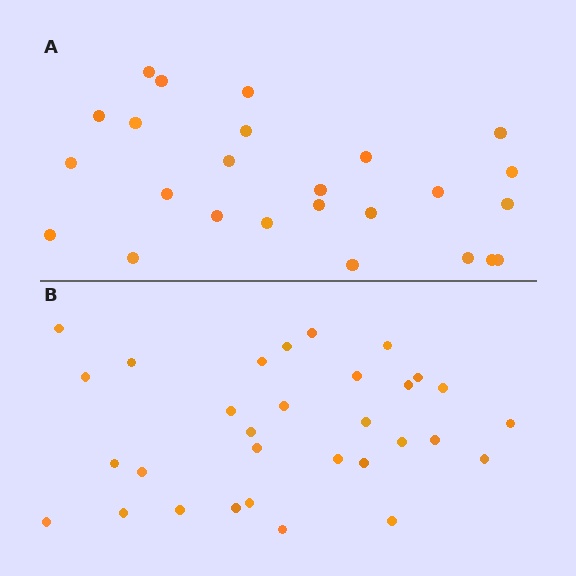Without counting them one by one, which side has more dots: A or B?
Region B (the bottom region) has more dots.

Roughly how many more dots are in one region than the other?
Region B has about 6 more dots than region A.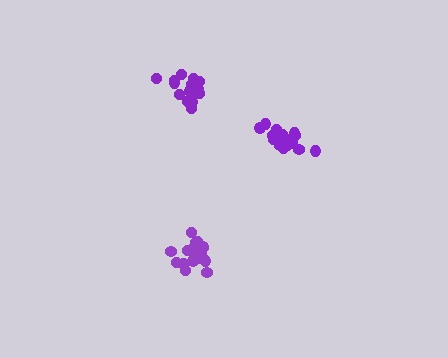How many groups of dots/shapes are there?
There are 3 groups.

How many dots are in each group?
Group 1: 20 dots, Group 2: 19 dots, Group 3: 15 dots (54 total).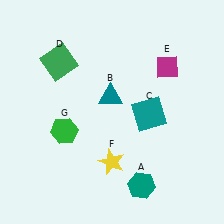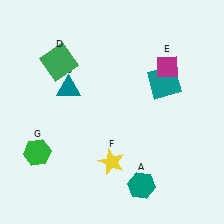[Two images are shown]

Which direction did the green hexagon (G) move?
The green hexagon (G) moved left.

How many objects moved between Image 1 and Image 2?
3 objects moved between the two images.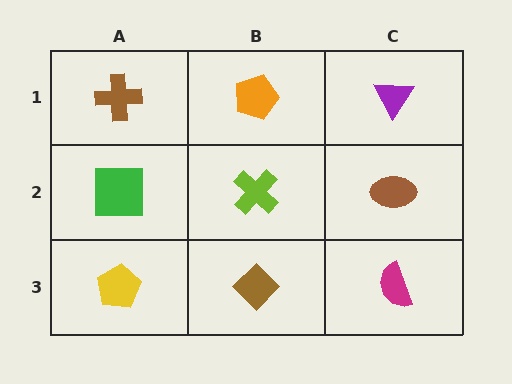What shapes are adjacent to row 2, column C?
A purple triangle (row 1, column C), a magenta semicircle (row 3, column C), a lime cross (row 2, column B).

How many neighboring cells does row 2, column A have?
3.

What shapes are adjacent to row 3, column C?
A brown ellipse (row 2, column C), a brown diamond (row 3, column B).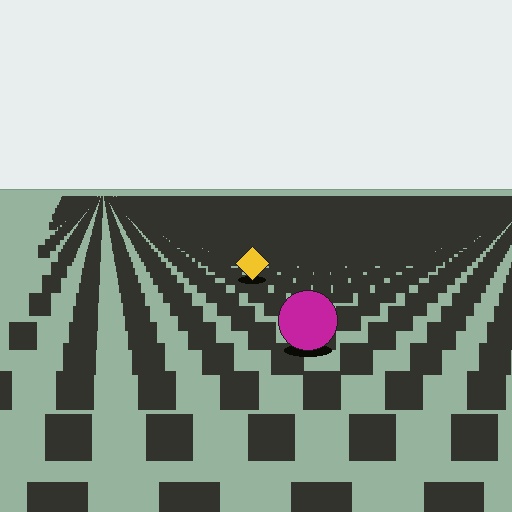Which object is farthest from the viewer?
The yellow diamond is farthest from the viewer. It appears smaller and the ground texture around it is denser.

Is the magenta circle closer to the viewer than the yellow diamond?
Yes. The magenta circle is closer — you can tell from the texture gradient: the ground texture is coarser near it.